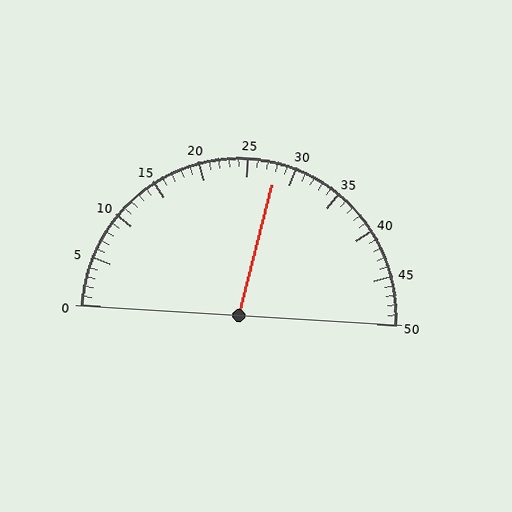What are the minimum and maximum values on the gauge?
The gauge ranges from 0 to 50.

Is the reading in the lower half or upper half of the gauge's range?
The reading is in the upper half of the range (0 to 50).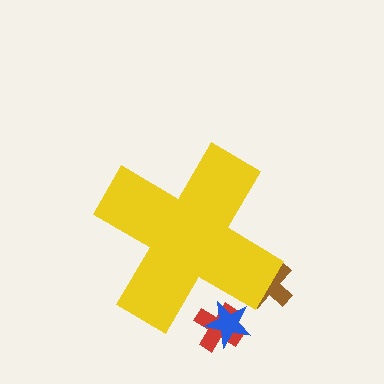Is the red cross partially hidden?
Yes, the red cross is partially hidden behind the yellow cross.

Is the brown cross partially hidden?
Yes, the brown cross is partially hidden behind the yellow cross.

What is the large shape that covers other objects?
A yellow cross.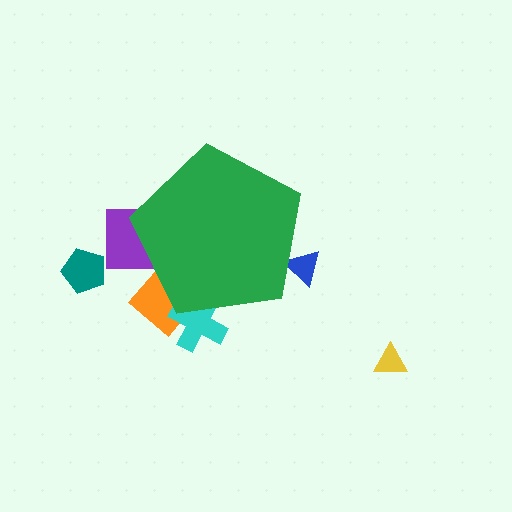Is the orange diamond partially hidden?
Yes, the orange diamond is partially hidden behind the green pentagon.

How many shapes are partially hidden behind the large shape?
4 shapes are partially hidden.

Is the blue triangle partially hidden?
Yes, the blue triangle is partially hidden behind the green pentagon.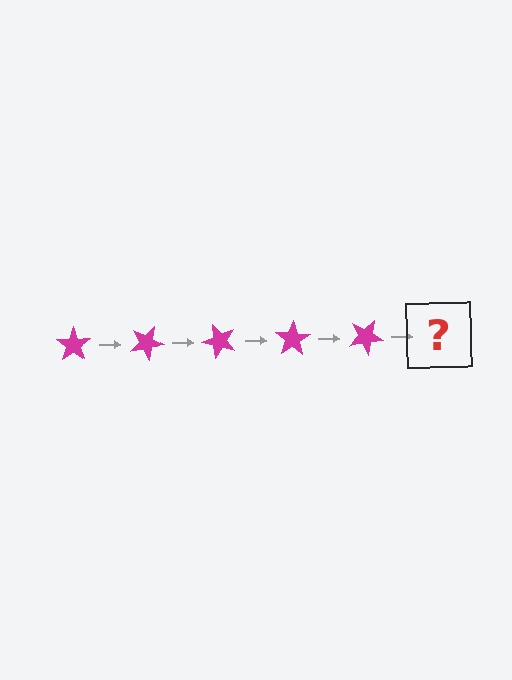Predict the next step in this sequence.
The next step is a magenta star rotated 125 degrees.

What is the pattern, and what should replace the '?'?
The pattern is that the star rotates 25 degrees each step. The '?' should be a magenta star rotated 125 degrees.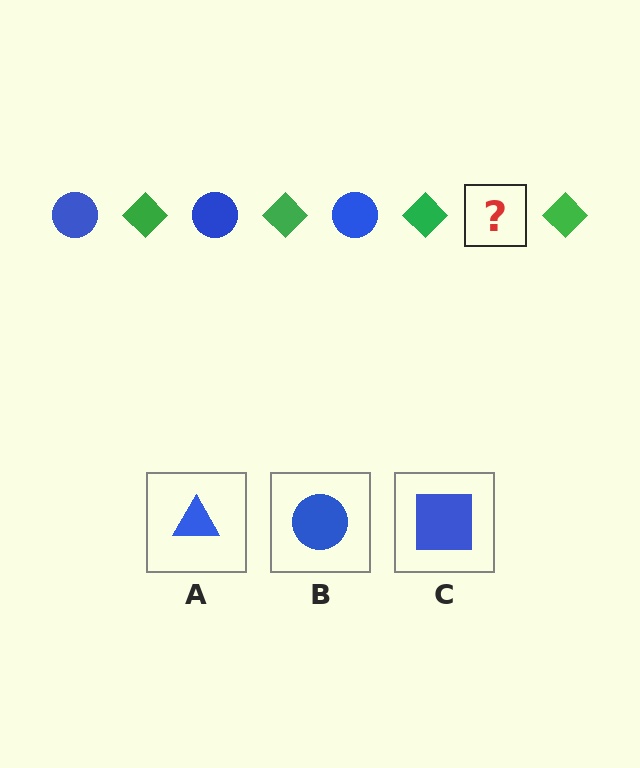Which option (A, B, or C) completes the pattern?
B.